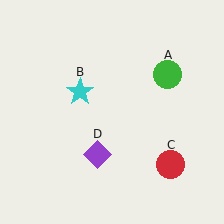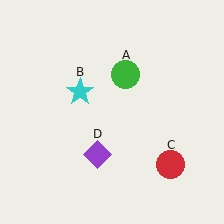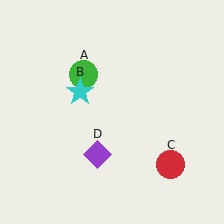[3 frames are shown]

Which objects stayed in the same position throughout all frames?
Cyan star (object B) and red circle (object C) and purple diamond (object D) remained stationary.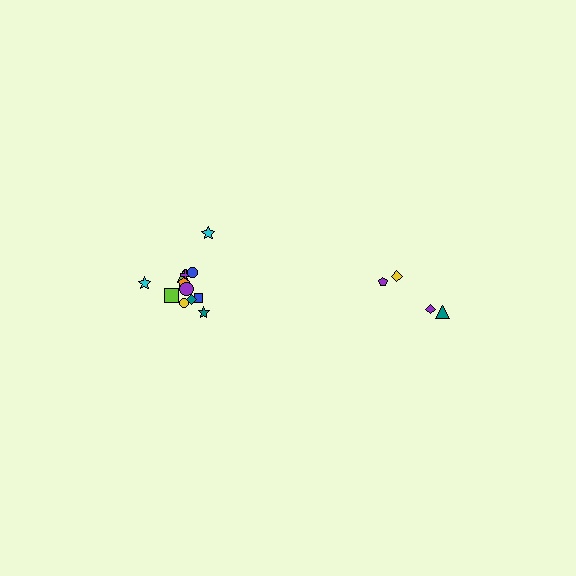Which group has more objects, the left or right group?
The left group.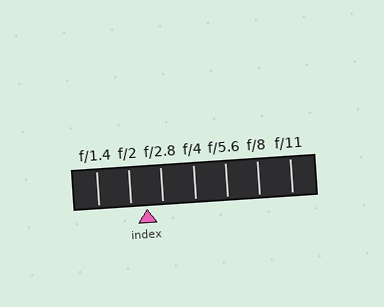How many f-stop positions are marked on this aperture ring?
There are 7 f-stop positions marked.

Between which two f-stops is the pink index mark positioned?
The index mark is between f/2 and f/2.8.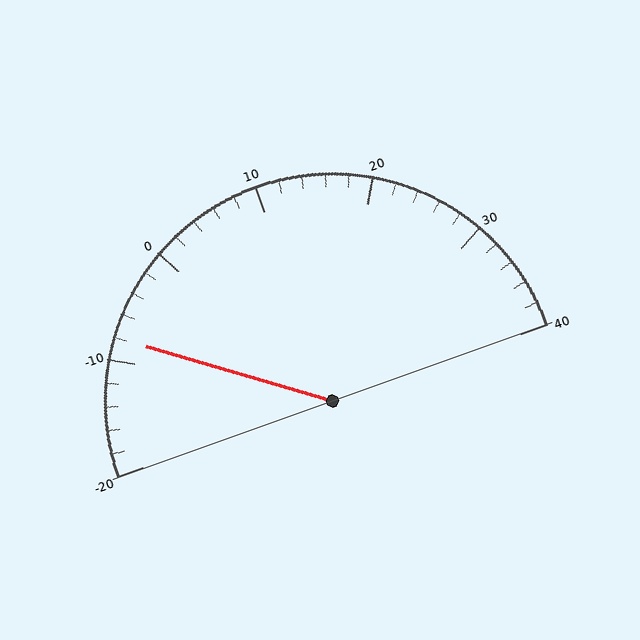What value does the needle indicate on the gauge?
The needle indicates approximately -8.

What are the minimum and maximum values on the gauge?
The gauge ranges from -20 to 40.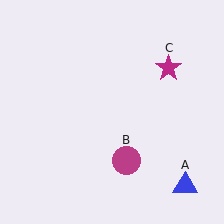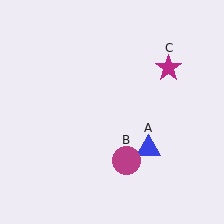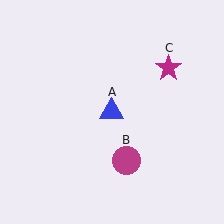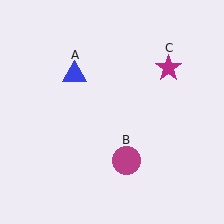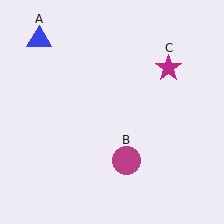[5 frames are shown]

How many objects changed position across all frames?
1 object changed position: blue triangle (object A).